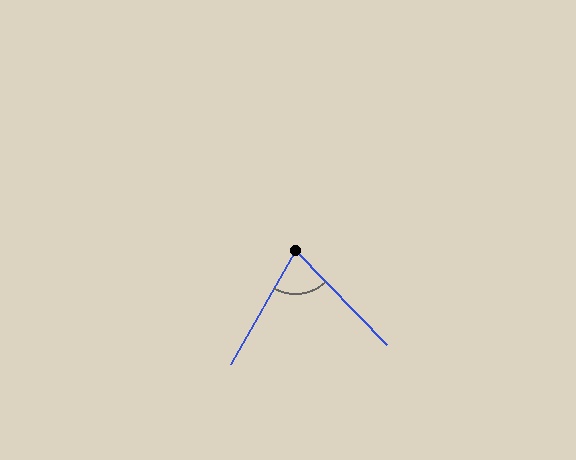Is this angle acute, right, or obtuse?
It is acute.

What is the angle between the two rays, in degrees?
Approximately 73 degrees.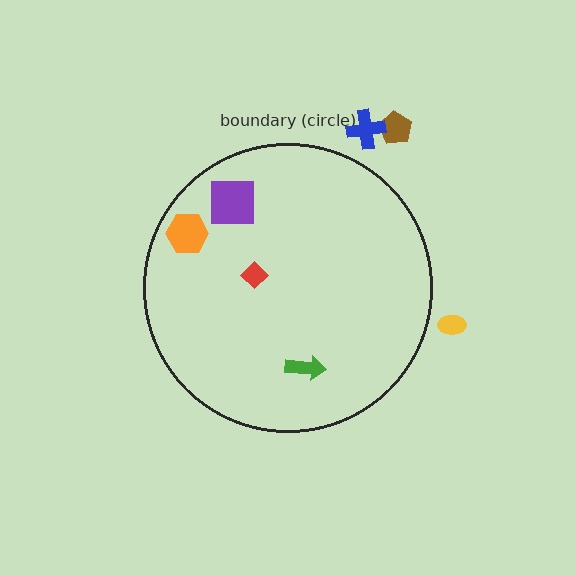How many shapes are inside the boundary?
4 inside, 3 outside.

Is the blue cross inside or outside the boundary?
Outside.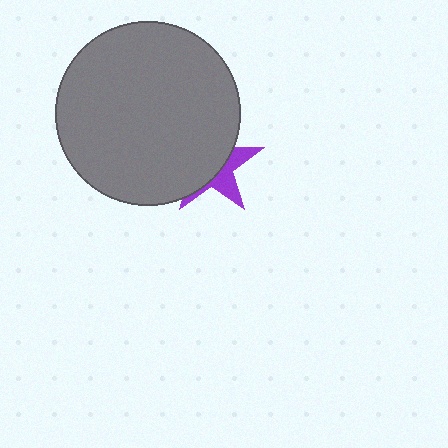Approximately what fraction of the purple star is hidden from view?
Roughly 64% of the purple star is hidden behind the gray circle.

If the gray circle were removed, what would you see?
You would see the complete purple star.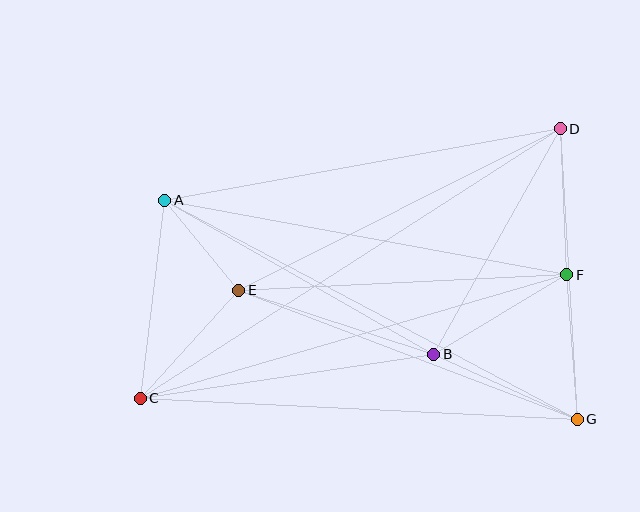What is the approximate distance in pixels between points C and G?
The distance between C and G is approximately 437 pixels.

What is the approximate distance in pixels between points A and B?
The distance between A and B is approximately 310 pixels.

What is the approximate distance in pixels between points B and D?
The distance between B and D is approximately 259 pixels.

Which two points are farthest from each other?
Points C and D are farthest from each other.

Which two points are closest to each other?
Points A and E are closest to each other.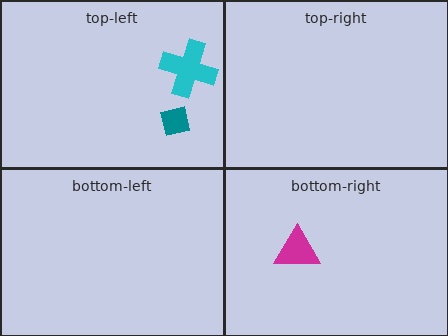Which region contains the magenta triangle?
The bottom-right region.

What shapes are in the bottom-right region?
The magenta triangle.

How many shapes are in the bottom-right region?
1.